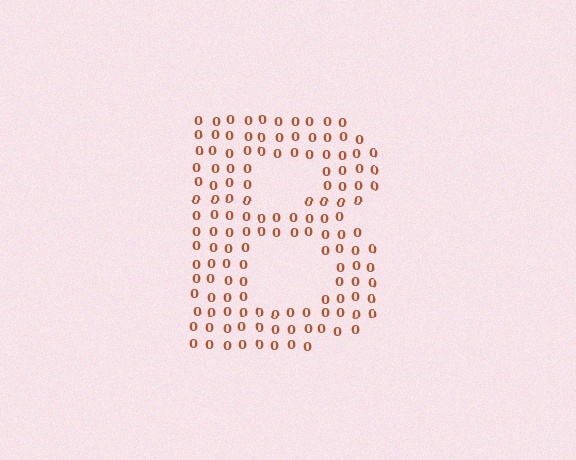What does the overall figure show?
The overall figure shows the letter B.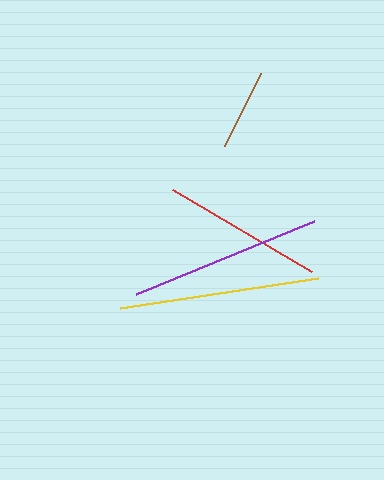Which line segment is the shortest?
The brown line is the shortest at approximately 81 pixels.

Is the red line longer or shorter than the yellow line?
The yellow line is longer than the red line.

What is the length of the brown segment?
The brown segment is approximately 81 pixels long.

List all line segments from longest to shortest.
From longest to shortest: yellow, purple, red, brown.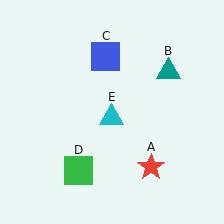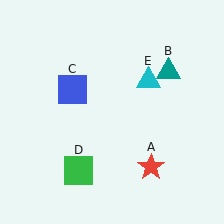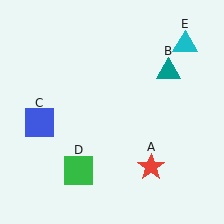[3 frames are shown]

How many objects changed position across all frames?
2 objects changed position: blue square (object C), cyan triangle (object E).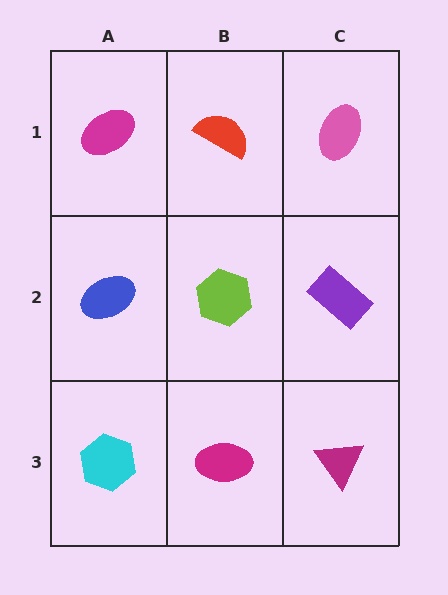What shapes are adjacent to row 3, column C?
A purple rectangle (row 2, column C), a magenta ellipse (row 3, column B).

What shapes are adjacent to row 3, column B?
A lime hexagon (row 2, column B), a cyan hexagon (row 3, column A), a magenta triangle (row 3, column C).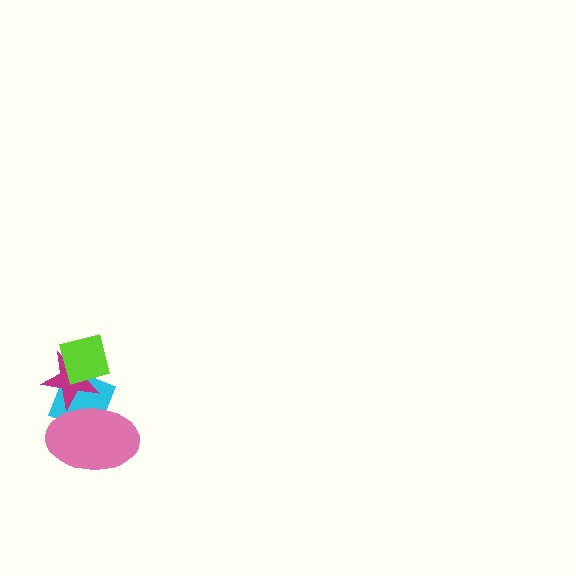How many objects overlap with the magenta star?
3 objects overlap with the magenta star.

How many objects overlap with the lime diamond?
2 objects overlap with the lime diamond.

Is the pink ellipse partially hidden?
No, no other shape covers it.